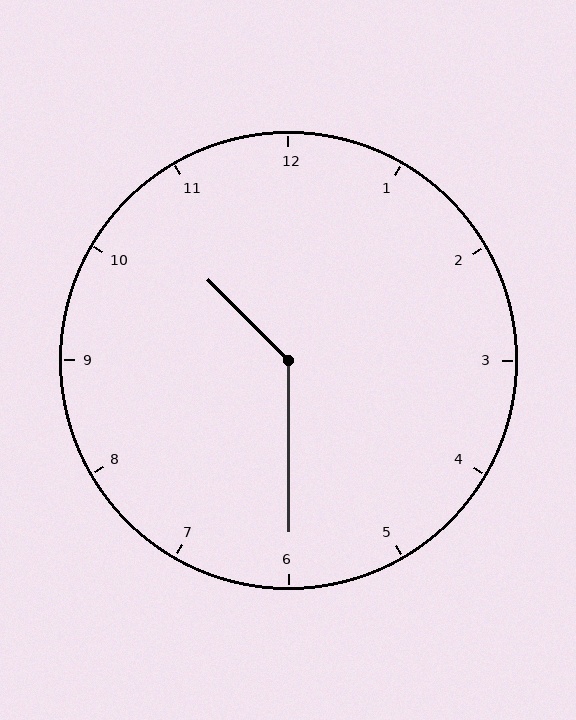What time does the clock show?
10:30.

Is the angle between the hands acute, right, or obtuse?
It is obtuse.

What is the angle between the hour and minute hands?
Approximately 135 degrees.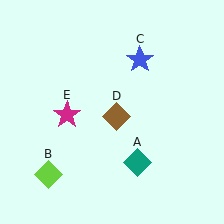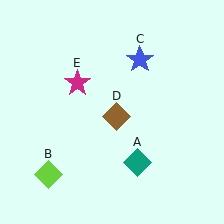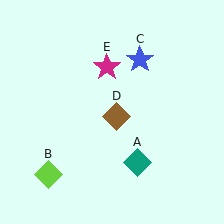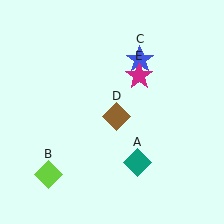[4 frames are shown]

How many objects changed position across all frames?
1 object changed position: magenta star (object E).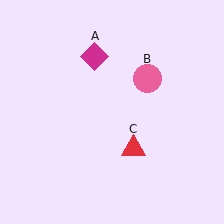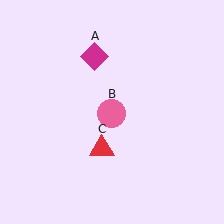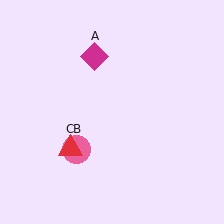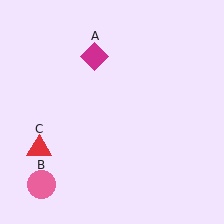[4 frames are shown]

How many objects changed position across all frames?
2 objects changed position: pink circle (object B), red triangle (object C).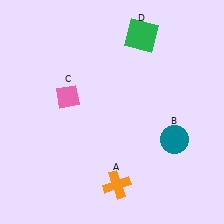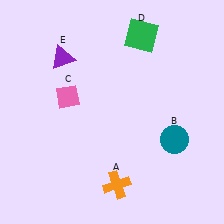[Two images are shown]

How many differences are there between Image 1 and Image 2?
There is 1 difference between the two images.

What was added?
A purple triangle (E) was added in Image 2.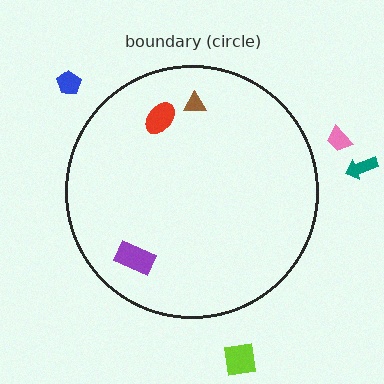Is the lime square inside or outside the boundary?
Outside.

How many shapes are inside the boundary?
3 inside, 4 outside.